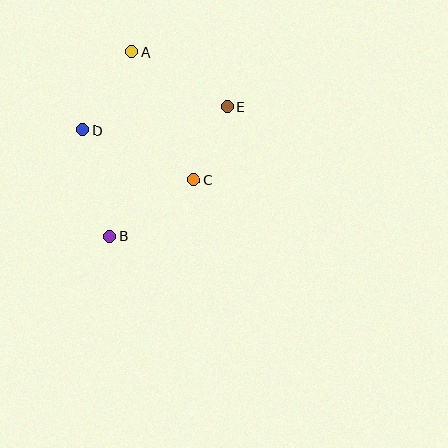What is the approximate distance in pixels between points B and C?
The distance between B and C is approximately 101 pixels.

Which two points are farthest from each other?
Points A and B are farthest from each other.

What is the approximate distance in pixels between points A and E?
The distance between A and E is approximately 110 pixels.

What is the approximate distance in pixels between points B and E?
The distance between B and E is approximately 175 pixels.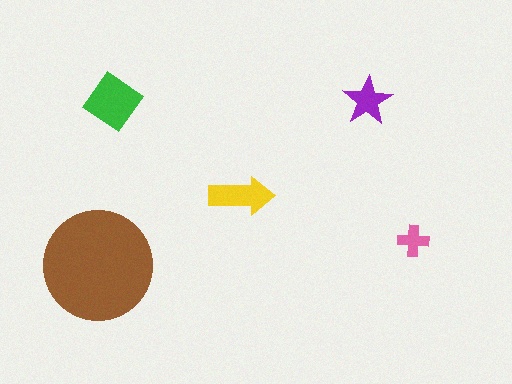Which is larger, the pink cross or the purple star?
The purple star.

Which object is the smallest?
The pink cross.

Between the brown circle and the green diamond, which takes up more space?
The brown circle.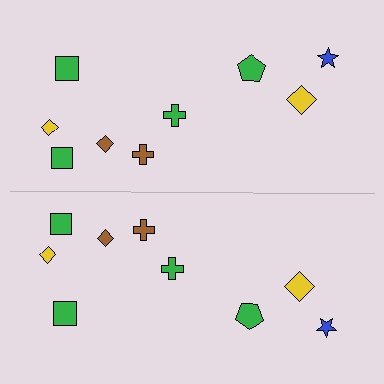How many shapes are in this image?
There are 18 shapes in this image.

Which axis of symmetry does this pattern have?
The pattern has a horizontal axis of symmetry running through the center of the image.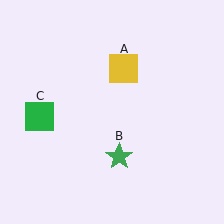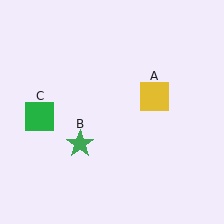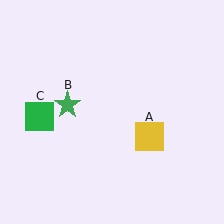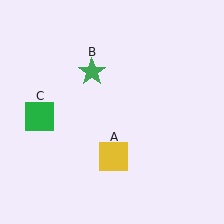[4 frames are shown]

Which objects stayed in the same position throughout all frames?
Green square (object C) remained stationary.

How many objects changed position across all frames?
2 objects changed position: yellow square (object A), green star (object B).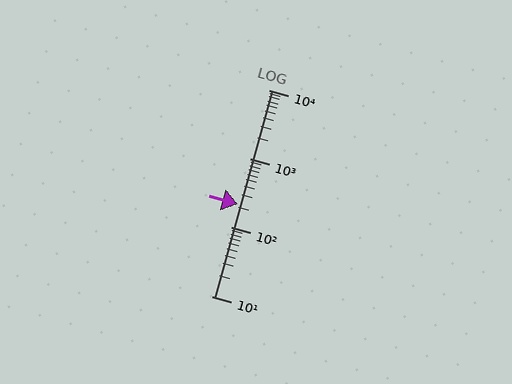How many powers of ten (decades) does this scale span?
The scale spans 3 decades, from 10 to 10000.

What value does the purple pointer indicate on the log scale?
The pointer indicates approximately 220.